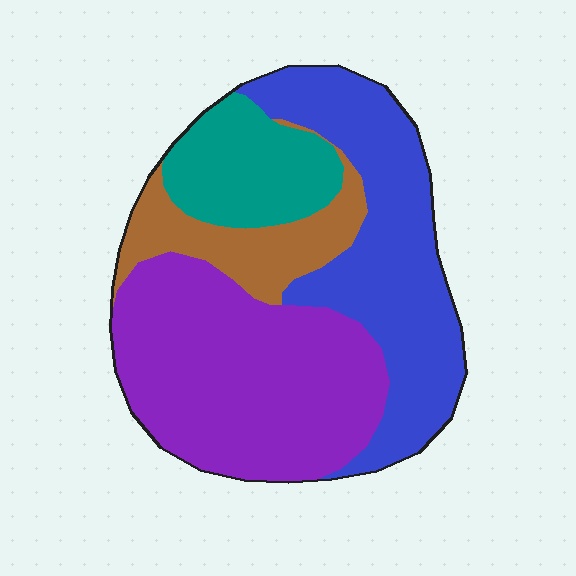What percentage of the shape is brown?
Brown takes up about one eighth (1/8) of the shape.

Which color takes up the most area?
Purple, at roughly 40%.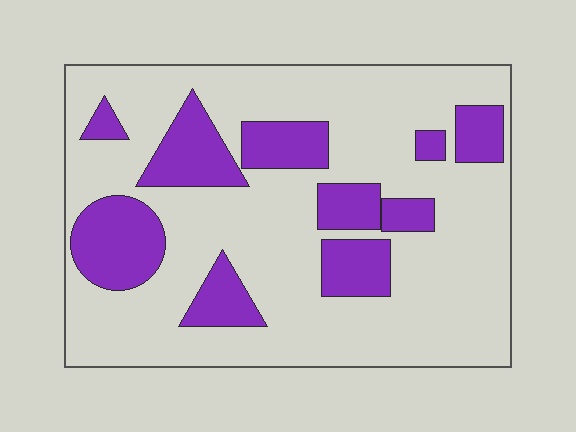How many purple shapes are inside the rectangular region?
10.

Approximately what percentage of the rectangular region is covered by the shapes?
Approximately 25%.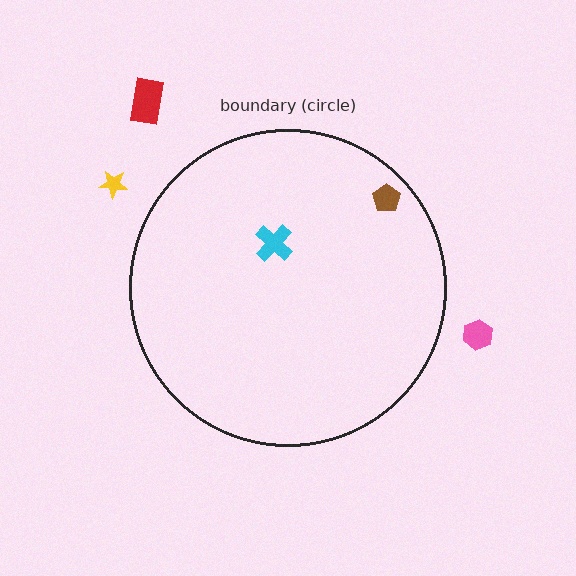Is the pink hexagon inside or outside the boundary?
Outside.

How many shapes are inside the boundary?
2 inside, 3 outside.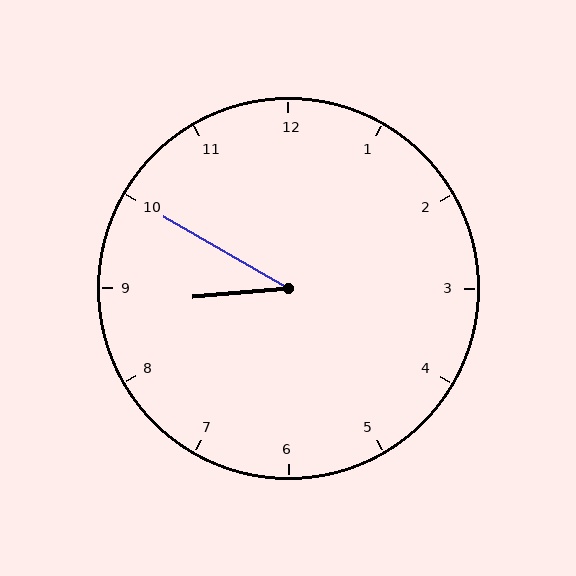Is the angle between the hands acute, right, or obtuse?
It is acute.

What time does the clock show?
8:50.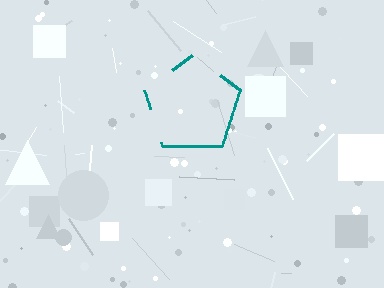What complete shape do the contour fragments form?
The contour fragments form a pentagon.